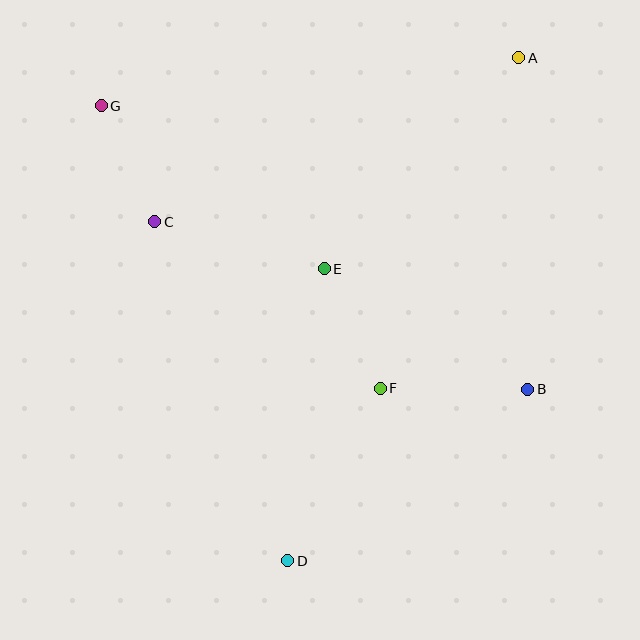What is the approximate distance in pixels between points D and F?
The distance between D and F is approximately 196 pixels.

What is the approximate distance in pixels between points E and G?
The distance between E and G is approximately 276 pixels.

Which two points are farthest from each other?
Points A and D are farthest from each other.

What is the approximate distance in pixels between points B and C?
The distance between B and C is approximately 409 pixels.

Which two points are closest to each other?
Points C and G are closest to each other.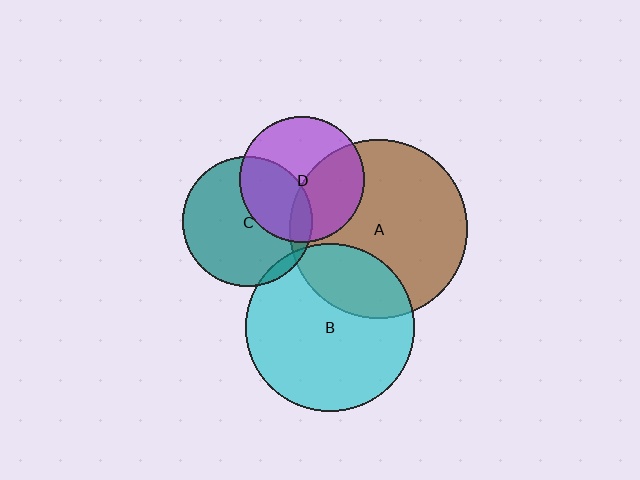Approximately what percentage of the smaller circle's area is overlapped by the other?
Approximately 5%.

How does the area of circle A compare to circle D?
Approximately 2.0 times.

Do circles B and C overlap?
Yes.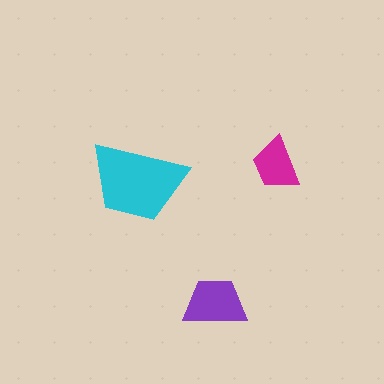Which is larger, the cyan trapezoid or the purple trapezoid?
The cyan one.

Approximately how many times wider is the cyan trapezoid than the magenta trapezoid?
About 2 times wider.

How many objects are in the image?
There are 3 objects in the image.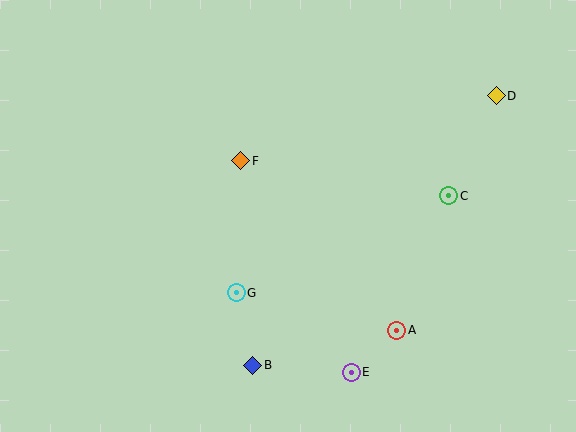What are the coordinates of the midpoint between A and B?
The midpoint between A and B is at (325, 348).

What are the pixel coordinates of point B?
Point B is at (253, 365).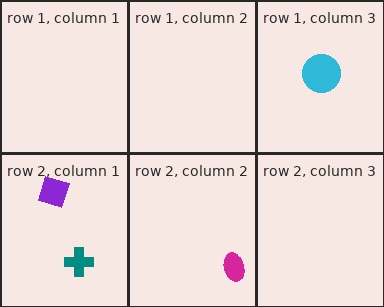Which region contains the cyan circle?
The row 1, column 3 region.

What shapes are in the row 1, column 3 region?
The cyan circle.